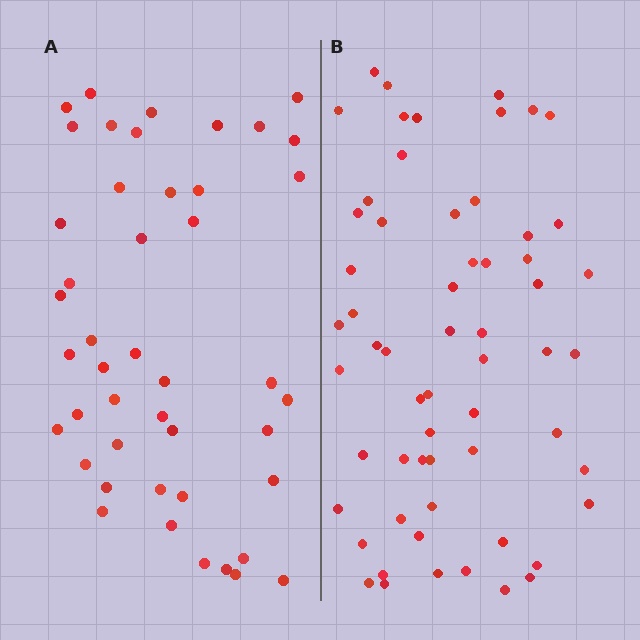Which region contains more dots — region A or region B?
Region B (the right region) has more dots.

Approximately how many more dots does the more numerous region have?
Region B has approximately 15 more dots than region A.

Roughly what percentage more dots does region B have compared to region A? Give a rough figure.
About 35% more.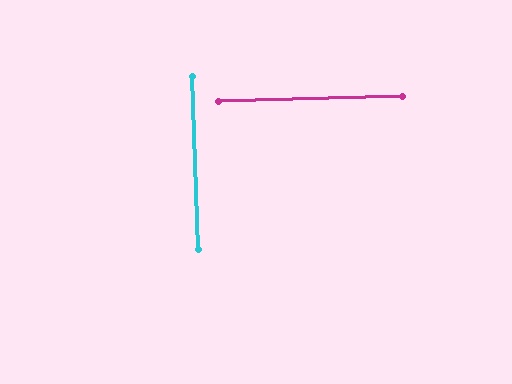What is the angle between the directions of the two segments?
Approximately 89 degrees.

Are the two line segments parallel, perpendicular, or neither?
Perpendicular — they meet at approximately 89°.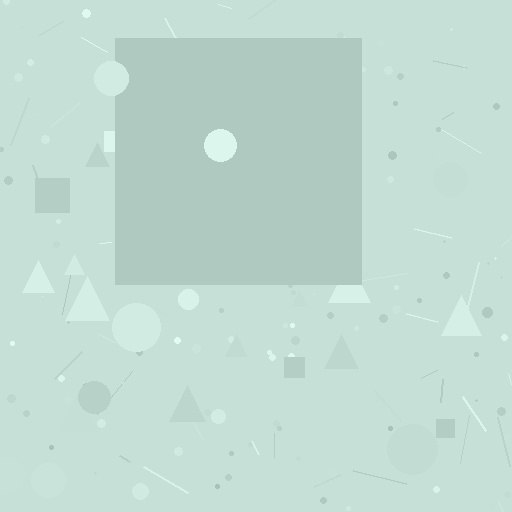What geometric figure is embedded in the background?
A square is embedded in the background.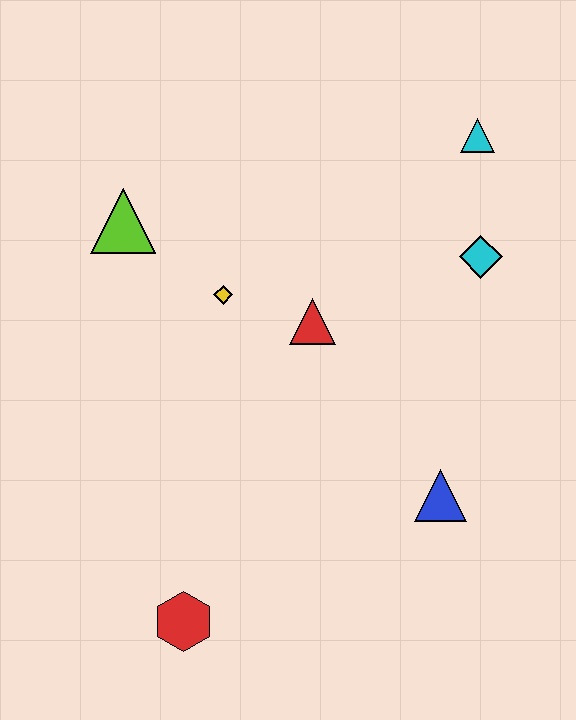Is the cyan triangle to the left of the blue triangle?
No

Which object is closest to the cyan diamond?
The cyan triangle is closest to the cyan diamond.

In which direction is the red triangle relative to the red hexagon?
The red triangle is above the red hexagon.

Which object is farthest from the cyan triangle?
The red hexagon is farthest from the cyan triangle.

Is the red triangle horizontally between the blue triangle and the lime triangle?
Yes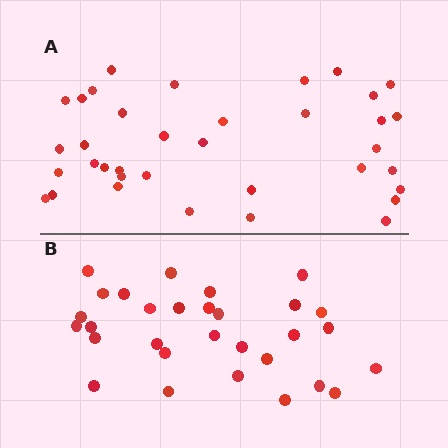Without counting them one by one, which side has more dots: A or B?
Region A (the top region) has more dots.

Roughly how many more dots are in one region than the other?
Region A has about 6 more dots than region B.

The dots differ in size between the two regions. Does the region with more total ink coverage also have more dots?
No. Region B has more total ink coverage because its dots are larger, but region A actually contains more individual dots. Total area can be misleading — the number of items is what matters here.